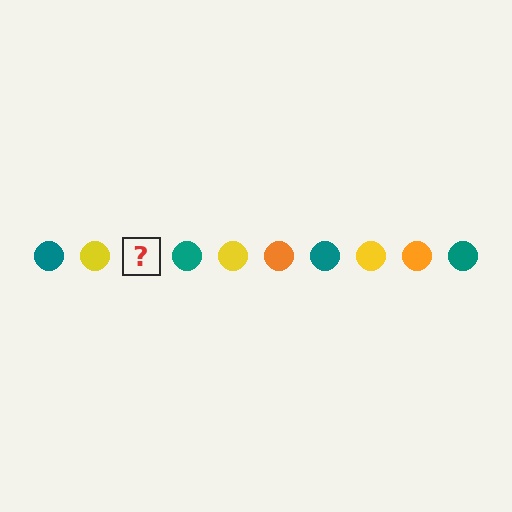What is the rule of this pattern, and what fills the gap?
The rule is that the pattern cycles through teal, yellow, orange circles. The gap should be filled with an orange circle.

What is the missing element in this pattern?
The missing element is an orange circle.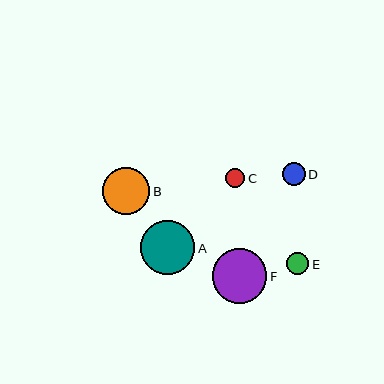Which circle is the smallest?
Circle C is the smallest with a size of approximately 19 pixels.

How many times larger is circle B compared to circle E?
Circle B is approximately 2.1 times the size of circle E.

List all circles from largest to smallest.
From largest to smallest: A, F, B, D, E, C.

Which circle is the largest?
Circle A is the largest with a size of approximately 54 pixels.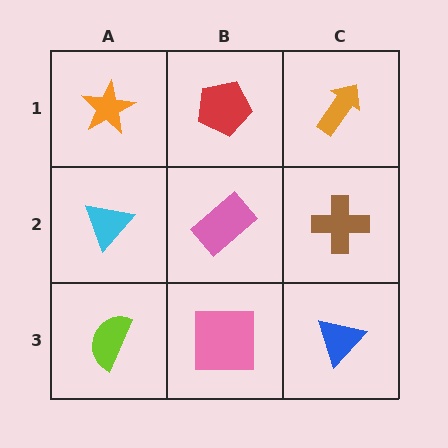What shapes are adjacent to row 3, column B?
A pink rectangle (row 2, column B), a lime semicircle (row 3, column A), a blue triangle (row 3, column C).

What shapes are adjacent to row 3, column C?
A brown cross (row 2, column C), a pink square (row 3, column B).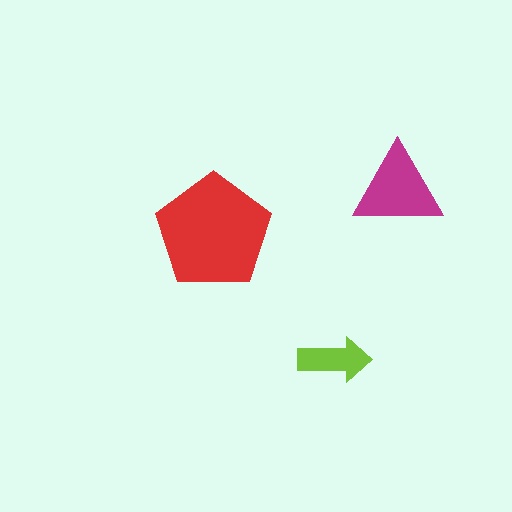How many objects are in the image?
There are 3 objects in the image.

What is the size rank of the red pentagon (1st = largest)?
1st.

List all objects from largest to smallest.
The red pentagon, the magenta triangle, the lime arrow.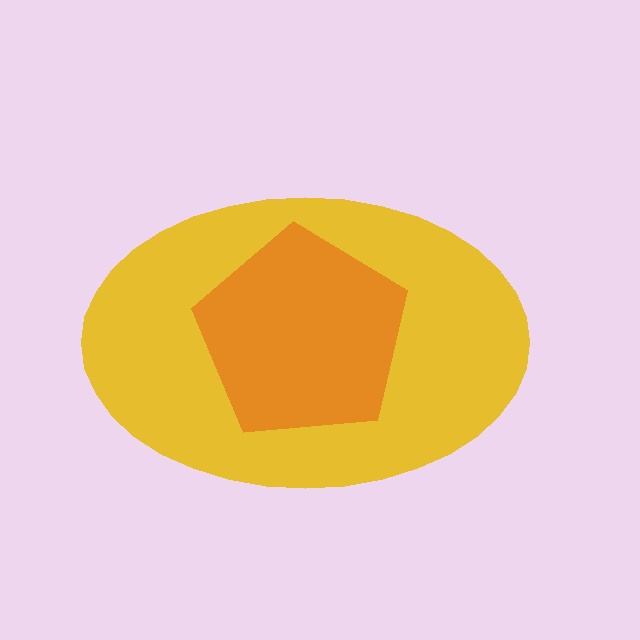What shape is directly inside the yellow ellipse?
The orange pentagon.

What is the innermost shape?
The orange pentagon.